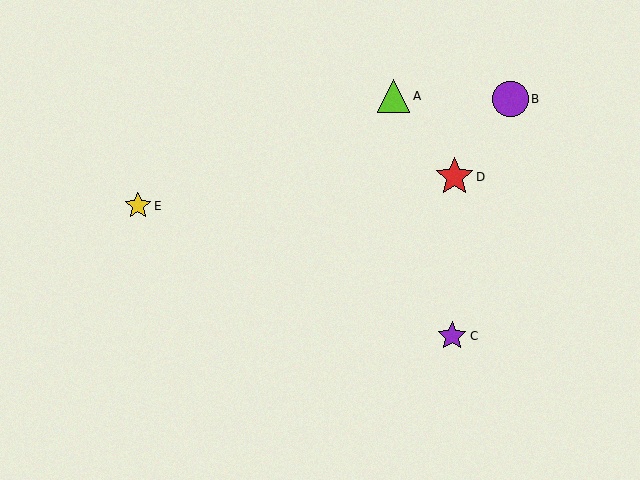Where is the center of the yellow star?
The center of the yellow star is at (138, 206).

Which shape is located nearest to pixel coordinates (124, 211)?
The yellow star (labeled E) at (138, 206) is nearest to that location.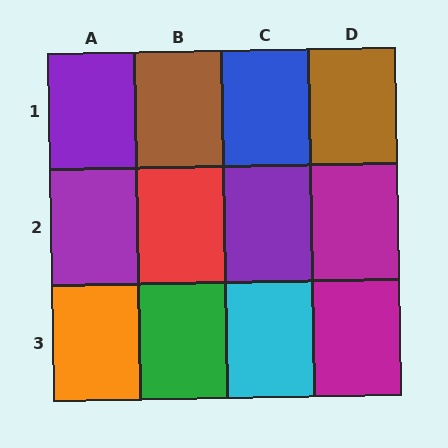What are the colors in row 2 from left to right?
Purple, red, purple, magenta.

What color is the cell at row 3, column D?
Magenta.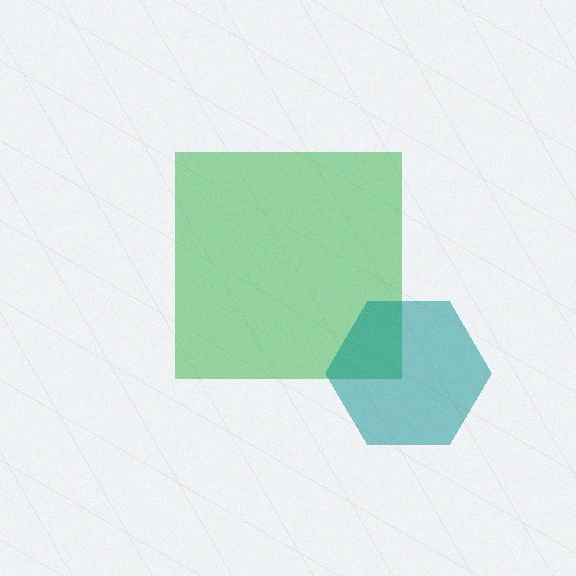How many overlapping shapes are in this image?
There are 2 overlapping shapes in the image.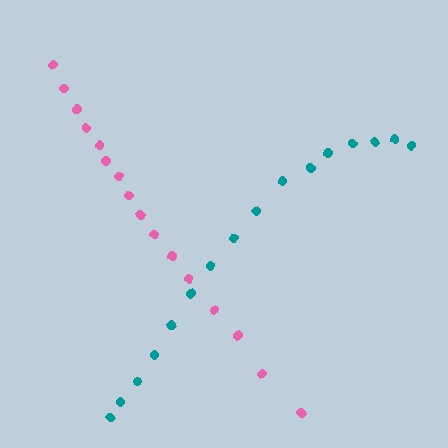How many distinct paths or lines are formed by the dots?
There are 2 distinct paths.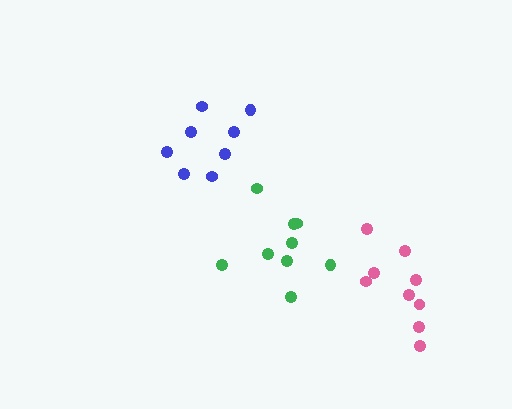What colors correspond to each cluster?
The clusters are colored: green, pink, blue.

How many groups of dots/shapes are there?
There are 3 groups.